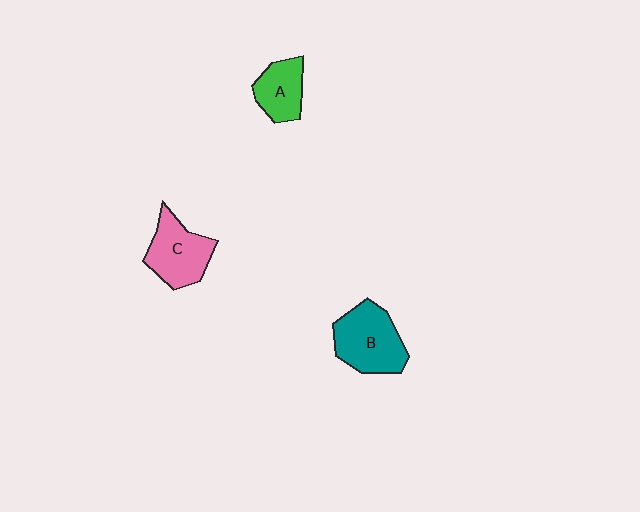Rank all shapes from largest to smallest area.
From largest to smallest: B (teal), C (pink), A (green).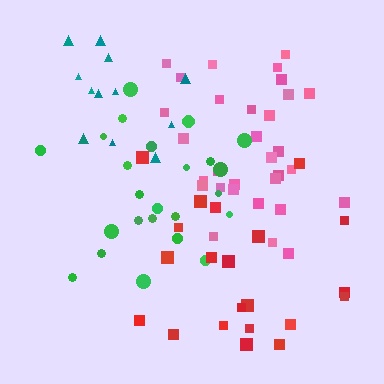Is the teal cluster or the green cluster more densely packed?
Teal.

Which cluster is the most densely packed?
Pink.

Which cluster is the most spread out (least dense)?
Red.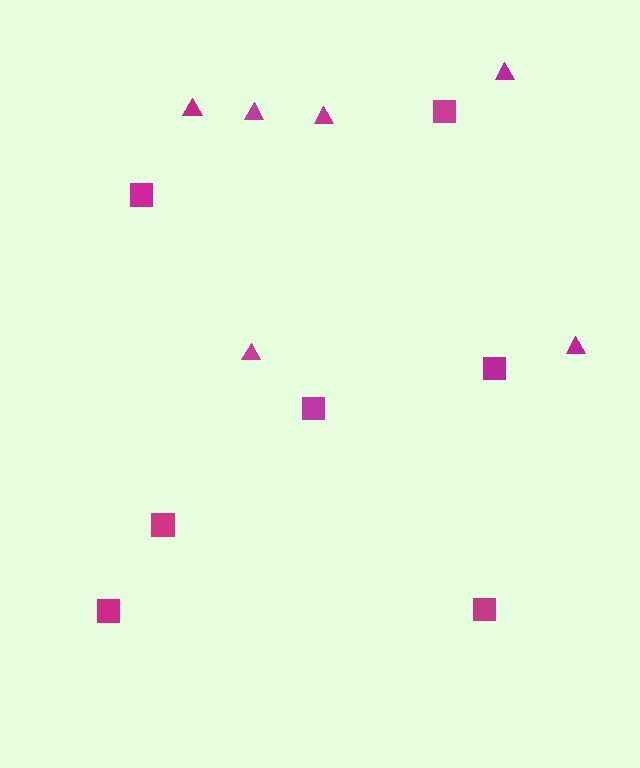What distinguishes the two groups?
There are 2 groups: one group of triangles (6) and one group of squares (7).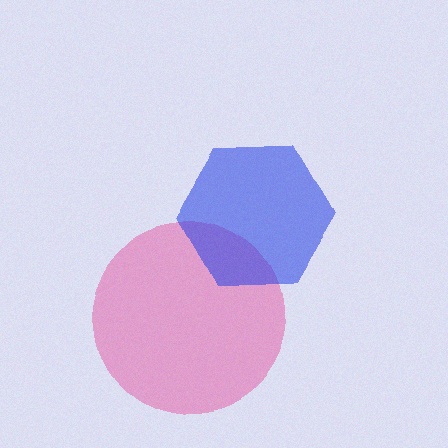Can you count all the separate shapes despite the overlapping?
Yes, there are 2 separate shapes.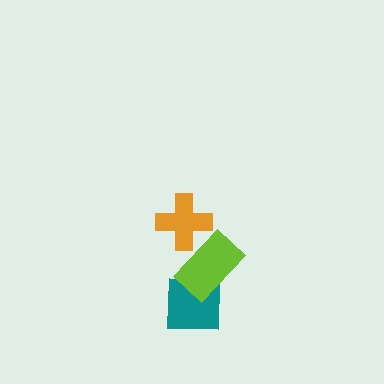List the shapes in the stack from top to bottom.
From top to bottom: the orange cross, the lime rectangle, the teal square.